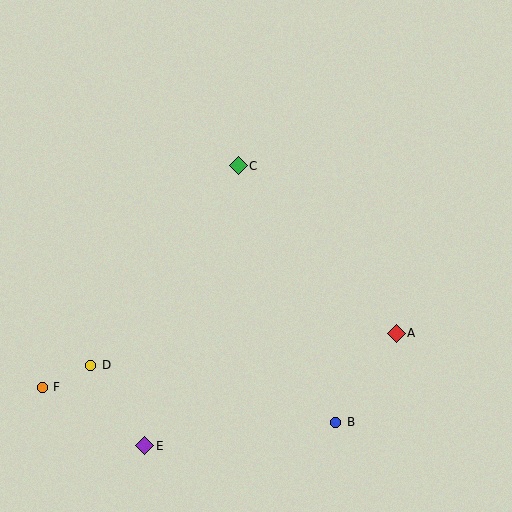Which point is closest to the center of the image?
Point C at (238, 166) is closest to the center.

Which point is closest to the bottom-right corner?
Point B is closest to the bottom-right corner.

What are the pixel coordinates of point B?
Point B is at (336, 422).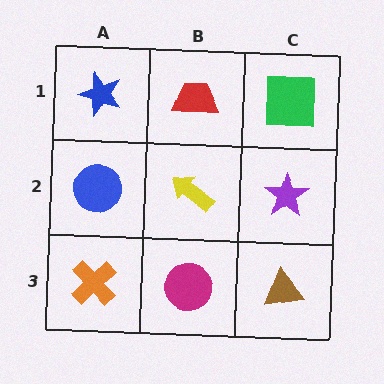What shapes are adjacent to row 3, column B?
A yellow arrow (row 2, column B), an orange cross (row 3, column A), a brown triangle (row 3, column C).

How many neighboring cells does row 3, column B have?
3.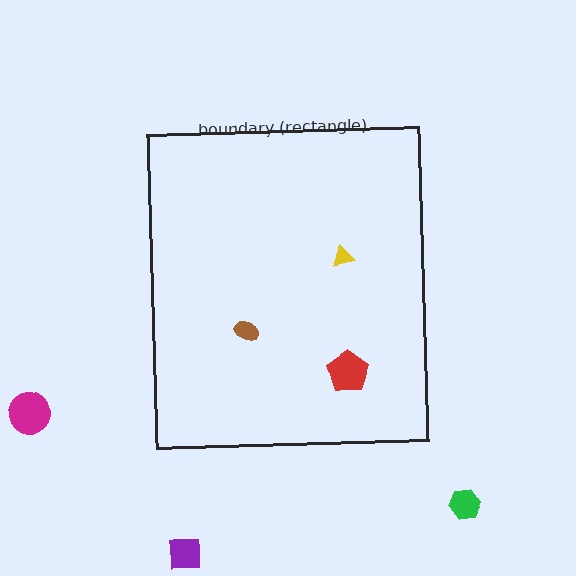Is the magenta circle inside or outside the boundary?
Outside.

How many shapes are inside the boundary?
3 inside, 3 outside.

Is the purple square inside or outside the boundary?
Outside.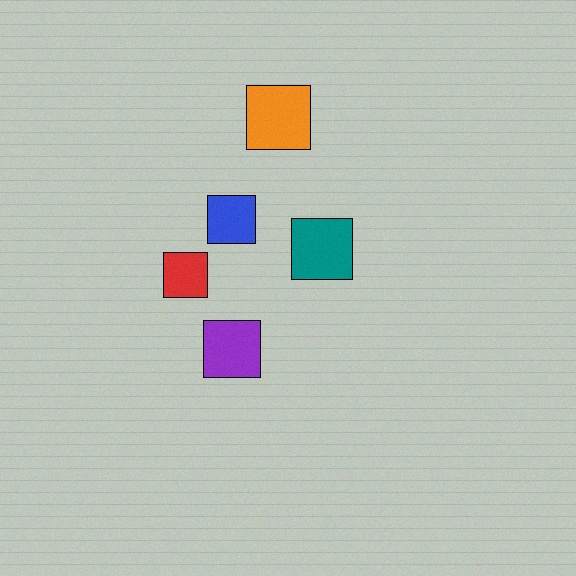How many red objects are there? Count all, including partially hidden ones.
There is 1 red object.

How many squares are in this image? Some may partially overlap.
There are 5 squares.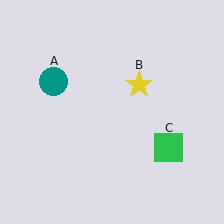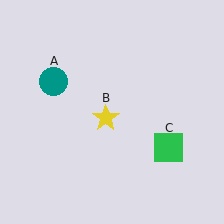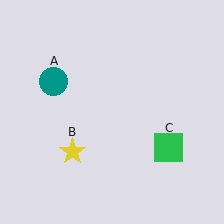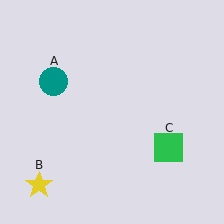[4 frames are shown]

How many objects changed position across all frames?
1 object changed position: yellow star (object B).